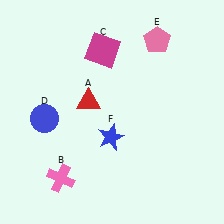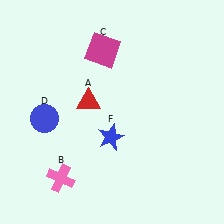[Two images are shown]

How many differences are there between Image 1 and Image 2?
There is 1 difference between the two images.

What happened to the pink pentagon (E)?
The pink pentagon (E) was removed in Image 2. It was in the top-right area of Image 1.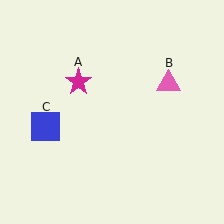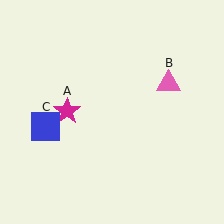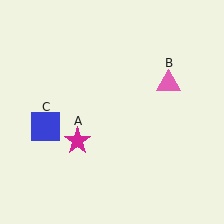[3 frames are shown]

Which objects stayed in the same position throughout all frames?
Pink triangle (object B) and blue square (object C) remained stationary.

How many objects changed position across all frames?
1 object changed position: magenta star (object A).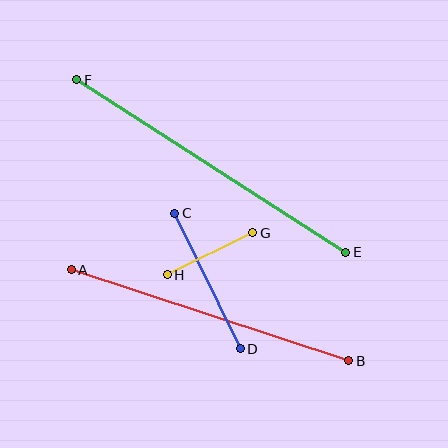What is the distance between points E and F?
The distance is approximately 320 pixels.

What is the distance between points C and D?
The distance is approximately 151 pixels.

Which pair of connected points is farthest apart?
Points E and F are farthest apart.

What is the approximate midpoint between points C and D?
The midpoint is at approximately (208, 281) pixels.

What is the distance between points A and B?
The distance is approximately 292 pixels.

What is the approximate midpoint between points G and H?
The midpoint is at approximately (210, 254) pixels.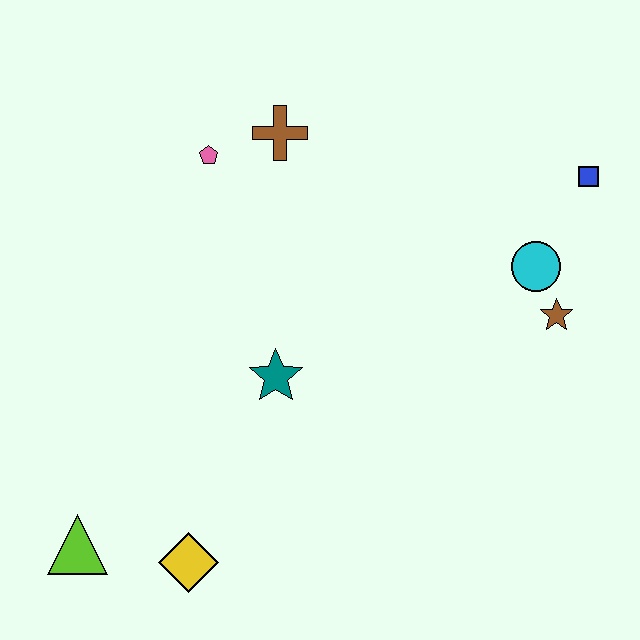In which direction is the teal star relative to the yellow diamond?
The teal star is above the yellow diamond.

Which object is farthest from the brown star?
The lime triangle is farthest from the brown star.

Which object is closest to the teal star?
The yellow diamond is closest to the teal star.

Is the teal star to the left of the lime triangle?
No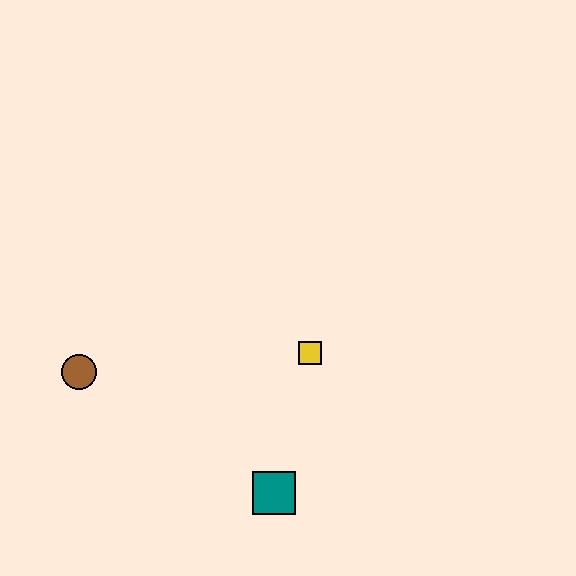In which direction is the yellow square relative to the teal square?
The yellow square is above the teal square.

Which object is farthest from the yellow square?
The brown circle is farthest from the yellow square.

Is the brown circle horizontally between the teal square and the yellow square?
No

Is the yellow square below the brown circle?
No